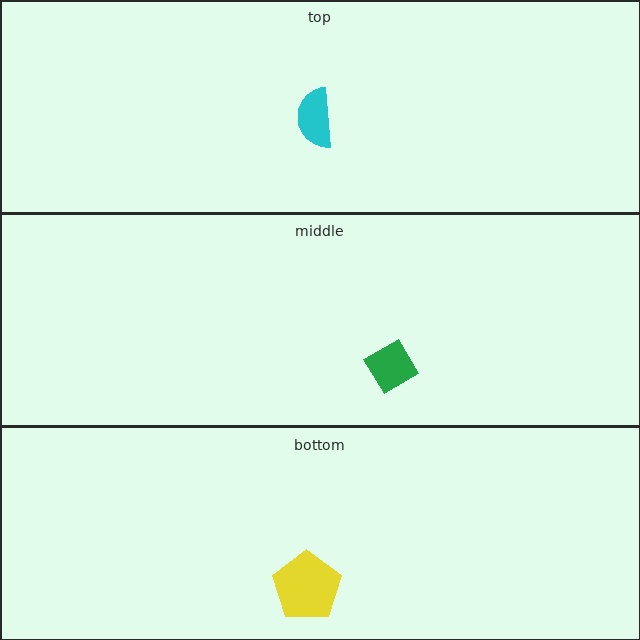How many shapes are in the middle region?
1.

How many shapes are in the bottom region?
1.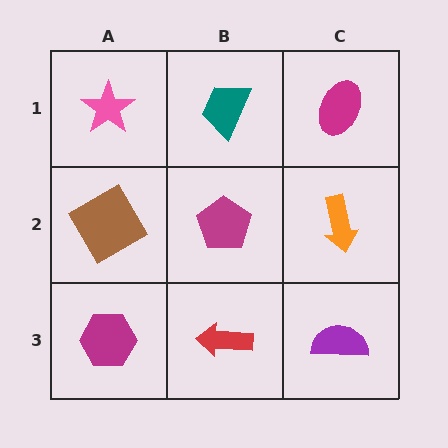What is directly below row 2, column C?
A purple semicircle.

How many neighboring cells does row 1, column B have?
3.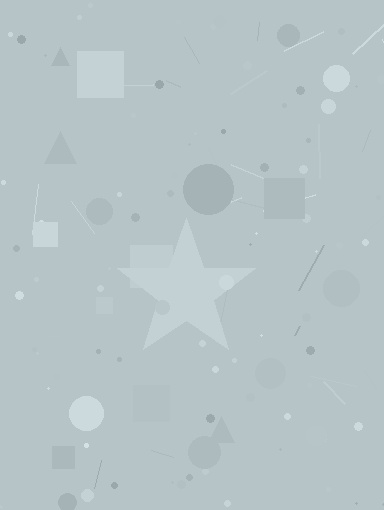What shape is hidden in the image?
A star is hidden in the image.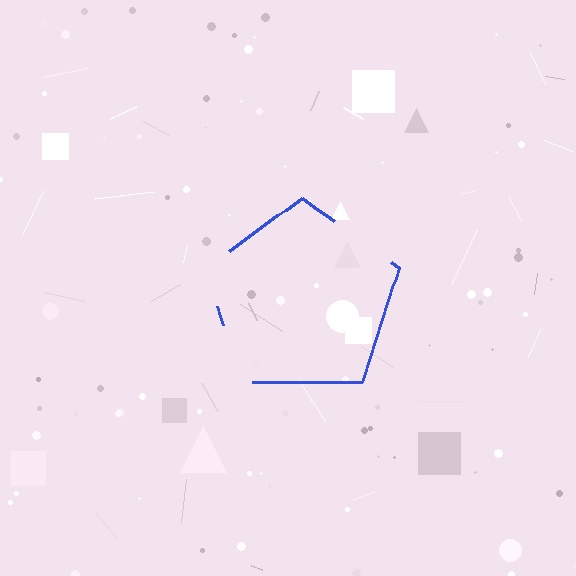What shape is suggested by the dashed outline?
The dashed outline suggests a pentagon.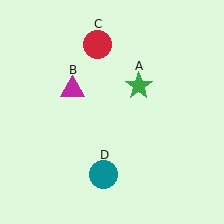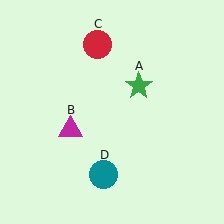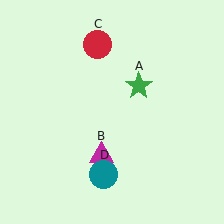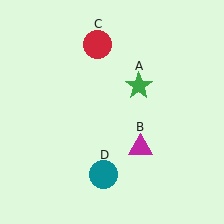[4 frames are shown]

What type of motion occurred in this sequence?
The magenta triangle (object B) rotated counterclockwise around the center of the scene.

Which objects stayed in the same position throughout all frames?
Green star (object A) and red circle (object C) and teal circle (object D) remained stationary.